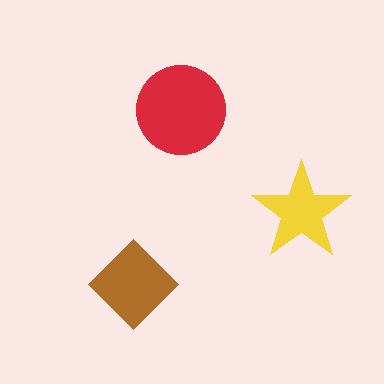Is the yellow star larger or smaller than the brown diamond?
Smaller.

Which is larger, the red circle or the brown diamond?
The red circle.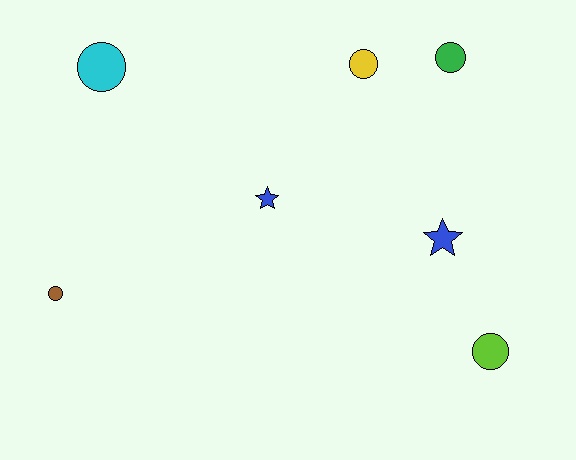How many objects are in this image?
There are 7 objects.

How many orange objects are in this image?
There are no orange objects.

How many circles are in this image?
There are 5 circles.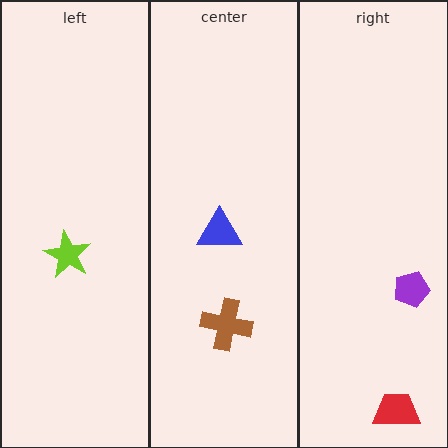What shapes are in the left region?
The lime star.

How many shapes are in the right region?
2.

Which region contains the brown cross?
The center region.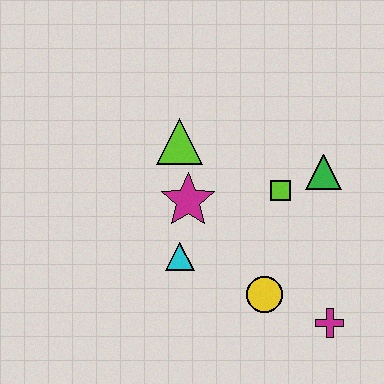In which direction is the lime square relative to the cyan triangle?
The lime square is to the right of the cyan triangle.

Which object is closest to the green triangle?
The lime square is closest to the green triangle.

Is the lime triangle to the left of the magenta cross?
Yes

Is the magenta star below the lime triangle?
Yes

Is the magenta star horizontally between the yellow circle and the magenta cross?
No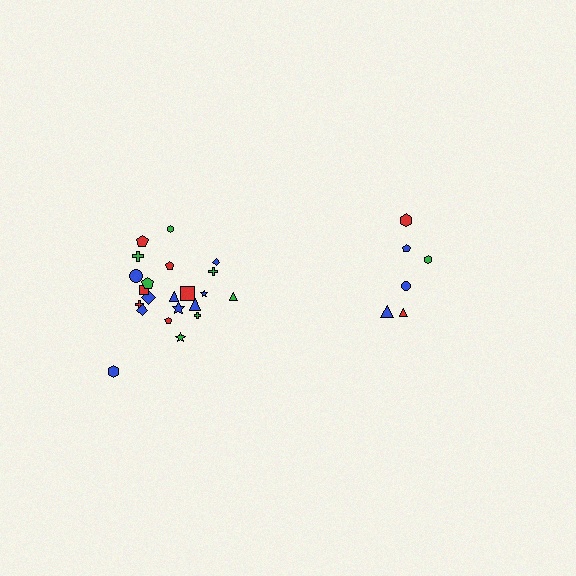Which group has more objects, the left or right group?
The left group.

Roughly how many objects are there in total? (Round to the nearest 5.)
Roughly 30 objects in total.